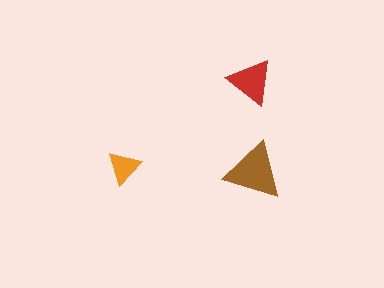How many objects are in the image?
There are 3 objects in the image.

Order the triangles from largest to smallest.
the brown one, the red one, the orange one.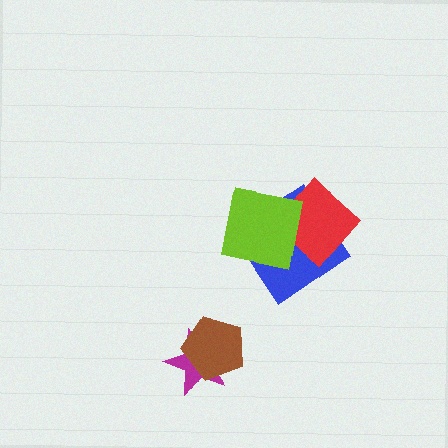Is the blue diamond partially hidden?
Yes, it is partially covered by another shape.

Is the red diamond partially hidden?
Yes, it is partially covered by another shape.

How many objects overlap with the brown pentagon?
1 object overlaps with the brown pentagon.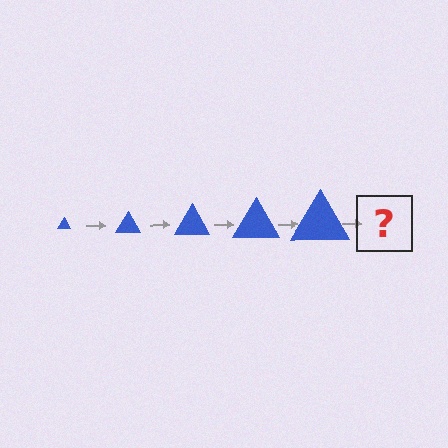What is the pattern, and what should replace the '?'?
The pattern is that the triangle gets progressively larger each step. The '?' should be a blue triangle, larger than the previous one.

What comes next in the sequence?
The next element should be a blue triangle, larger than the previous one.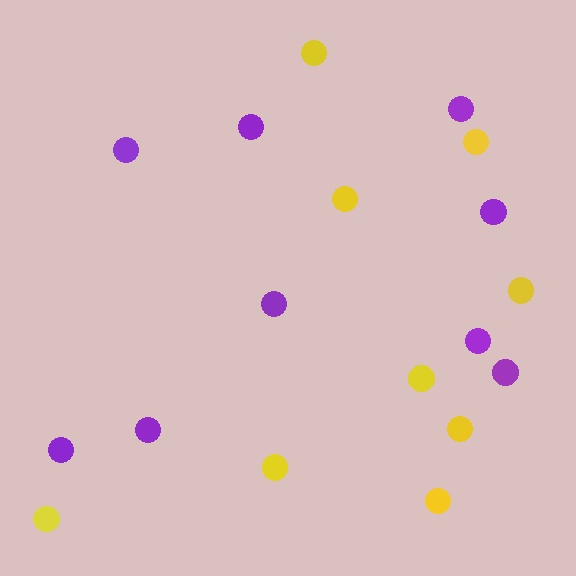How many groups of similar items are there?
There are 2 groups: one group of yellow circles (9) and one group of purple circles (9).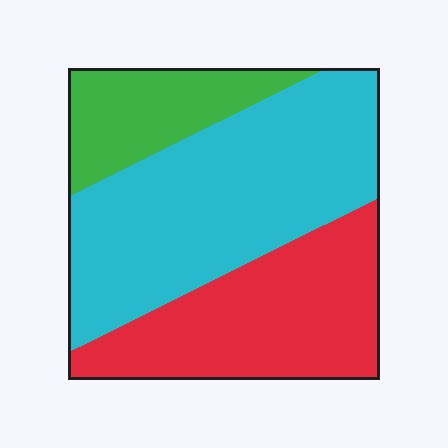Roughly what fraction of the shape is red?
Red covers 34% of the shape.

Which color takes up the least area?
Green, at roughly 15%.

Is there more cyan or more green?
Cyan.